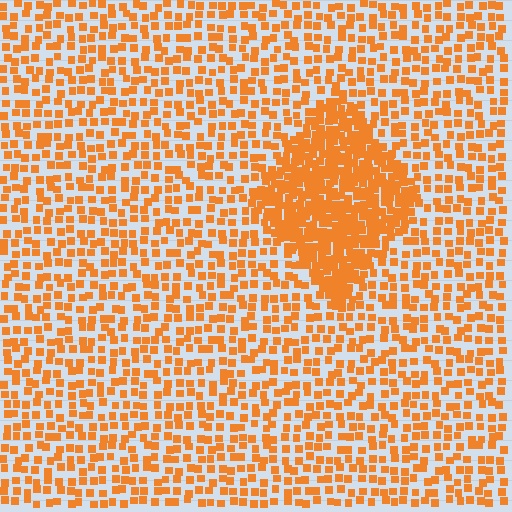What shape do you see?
I see a diamond.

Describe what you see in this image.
The image contains small orange elements arranged at two different densities. A diamond-shaped region is visible where the elements are more densely packed than the surrounding area.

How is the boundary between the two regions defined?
The boundary is defined by a change in element density (approximately 2.4x ratio). All elements are the same color, size, and shape.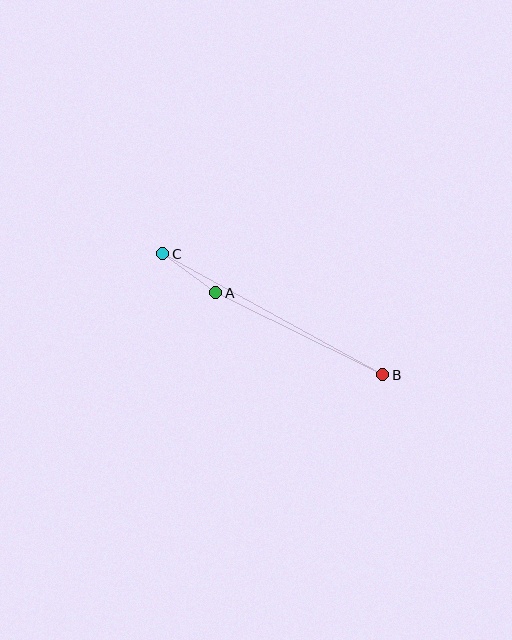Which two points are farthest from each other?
Points B and C are farthest from each other.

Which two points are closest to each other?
Points A and C are closest to each other.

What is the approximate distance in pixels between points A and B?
The distance between A and B is approximately 186 pixels.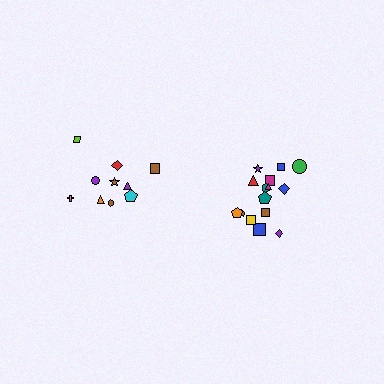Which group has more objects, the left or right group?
The right group.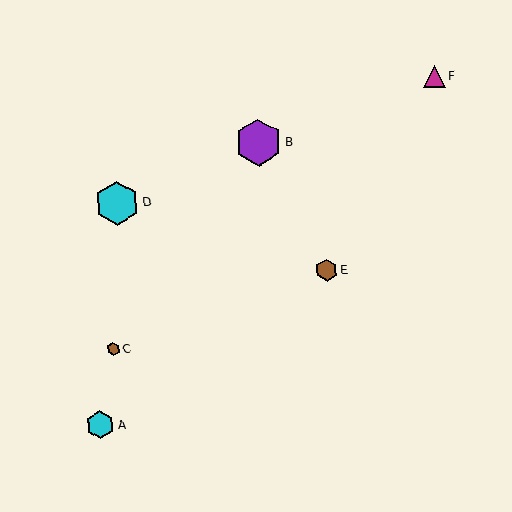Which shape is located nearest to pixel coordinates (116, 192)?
The cyan hexagon (labeled D) at (117, 203) is nearest to that location.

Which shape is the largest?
The purple hexagon (labeled B) is the largest.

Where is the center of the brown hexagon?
The center of the brown hexagon is at (327, 271).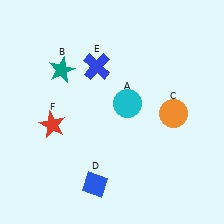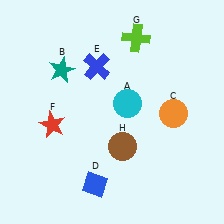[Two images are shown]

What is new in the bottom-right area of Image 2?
A brown circle (H) was added in the bottom-right area of Image 2.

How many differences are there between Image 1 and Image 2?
There are 2 differences between the two images.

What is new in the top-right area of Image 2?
A lime cross (G) was added in the top-right area of Image 2.